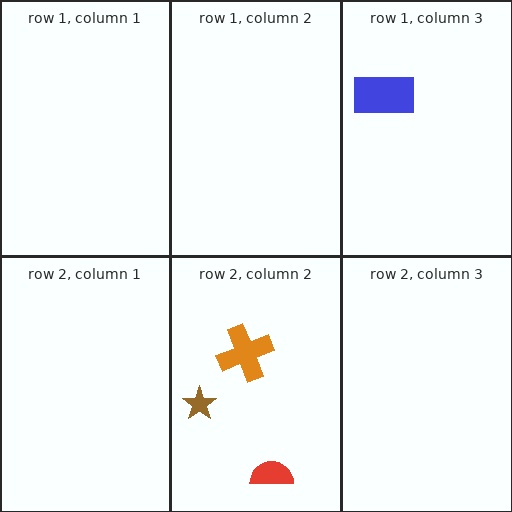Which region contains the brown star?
The row 2, column 2 region.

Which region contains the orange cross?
The row 2, column 2 region.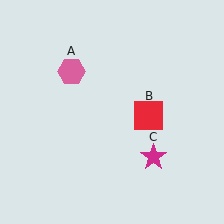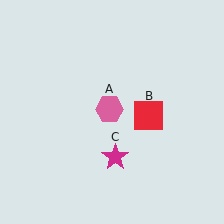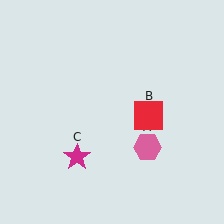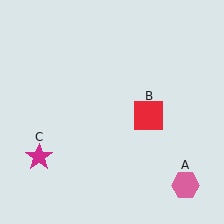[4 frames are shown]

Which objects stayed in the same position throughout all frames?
Red square (object B) remained stationary.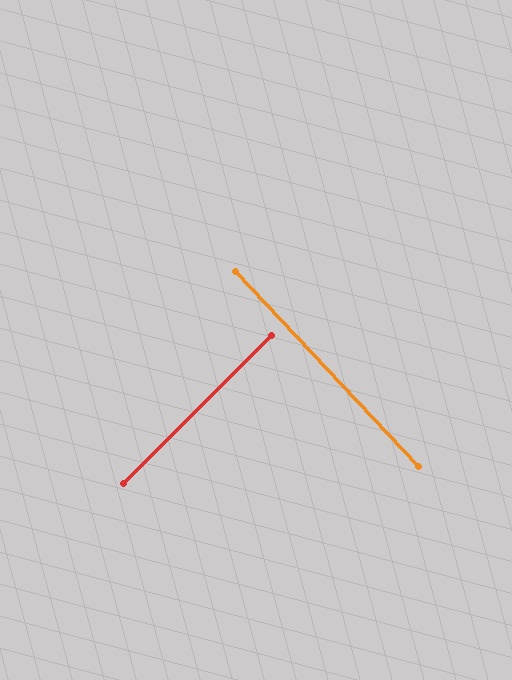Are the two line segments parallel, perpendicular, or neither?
Perpendicular — they meet at approximately 88°.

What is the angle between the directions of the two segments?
Approximately 88 degrees.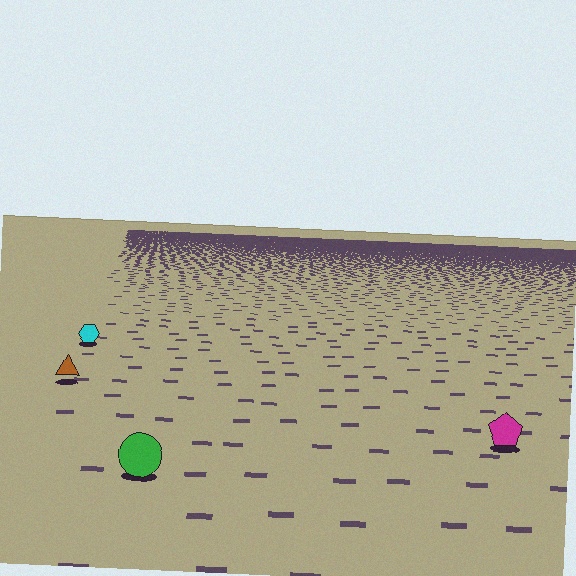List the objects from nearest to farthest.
From nearest to farthest: the green circle, the magenta pentagon, the brown triangle, the cyan hexagon.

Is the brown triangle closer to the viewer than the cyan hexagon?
Yes. The brown triangle is closer — you can tell from the texture gradient: the ground texture is coarser near it.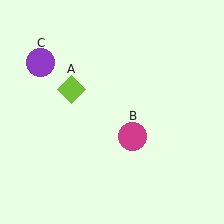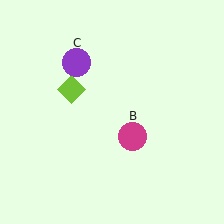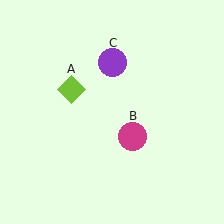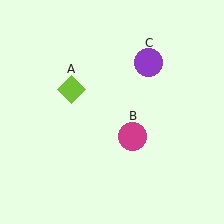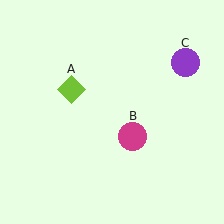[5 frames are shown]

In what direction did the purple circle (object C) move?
The purple circle (object C) moved right.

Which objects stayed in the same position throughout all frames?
Lime diamond (object A) and magenta circle (object B) remained stationary.